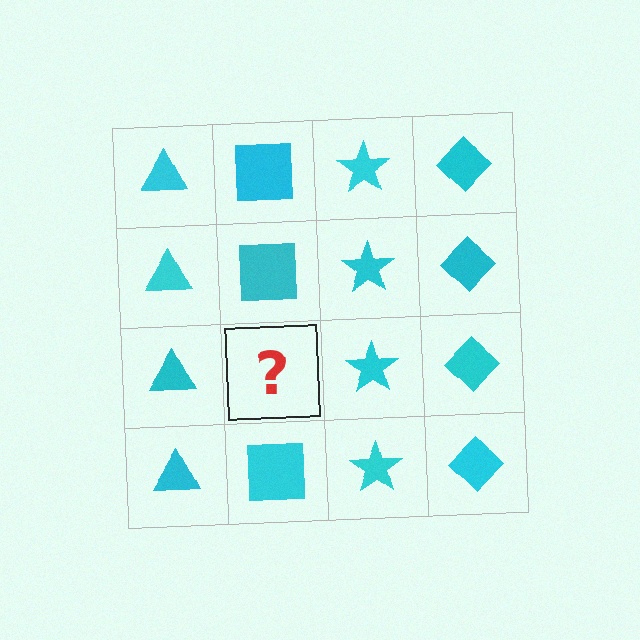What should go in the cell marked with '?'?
The missing cell should contain a cyan square.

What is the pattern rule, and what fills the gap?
The rule is that each column has a consistent shape. The gap should be filled with a cyan square.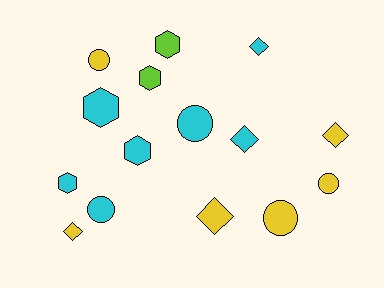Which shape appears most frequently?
Hexagon, with 5 objects.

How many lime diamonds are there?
There are no lime diamonds.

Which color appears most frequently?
Cyan, with 7 objects.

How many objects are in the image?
There are 15 objects.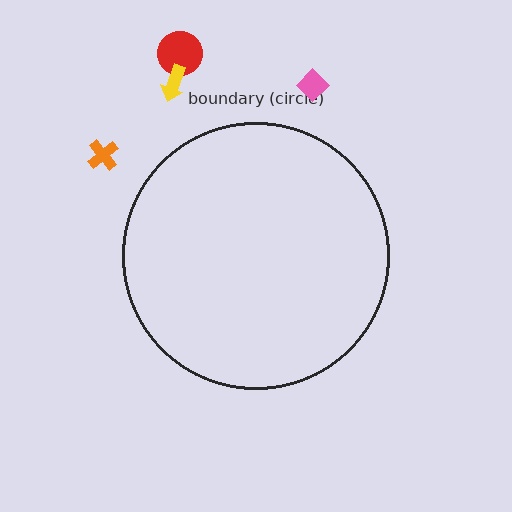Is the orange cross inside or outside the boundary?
Outside.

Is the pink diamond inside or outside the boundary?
Outside.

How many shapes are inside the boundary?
0 inside, 4 outside.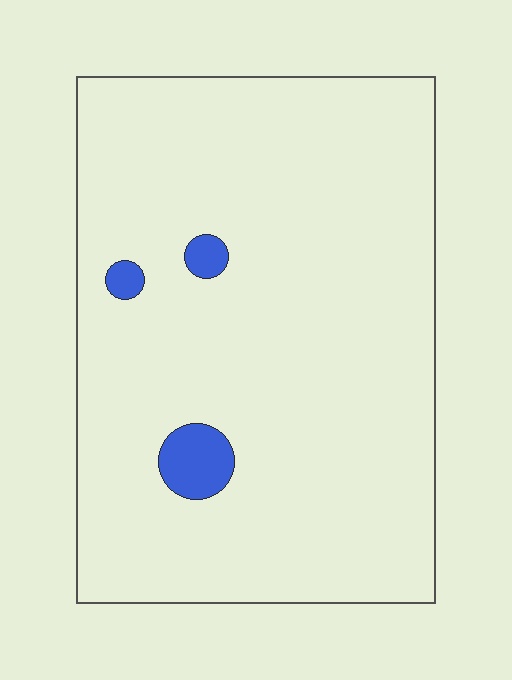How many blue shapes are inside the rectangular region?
3.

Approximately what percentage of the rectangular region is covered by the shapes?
Approximately 5%.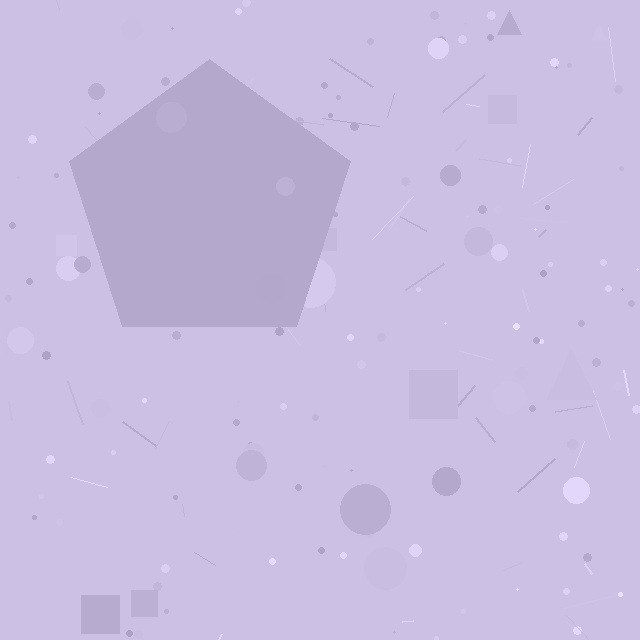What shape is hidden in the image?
A pentagon is hidden in the image.